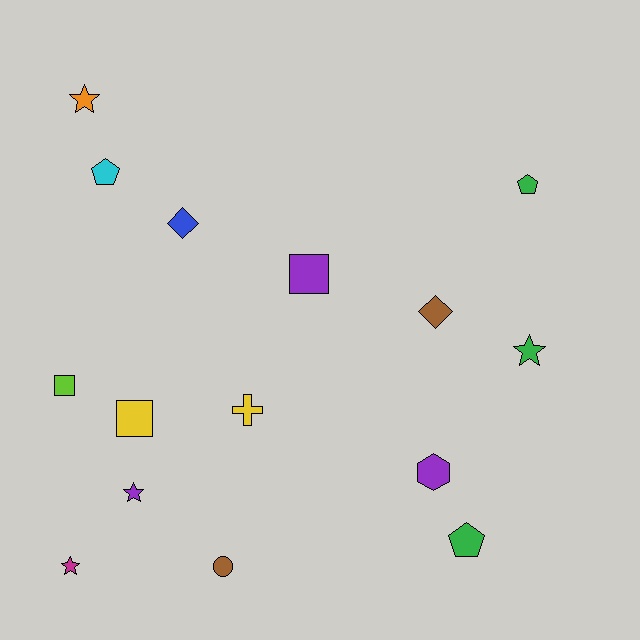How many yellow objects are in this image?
There are 2 yellow objects.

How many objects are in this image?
There are 15 objects.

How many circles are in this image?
There is 1 circle.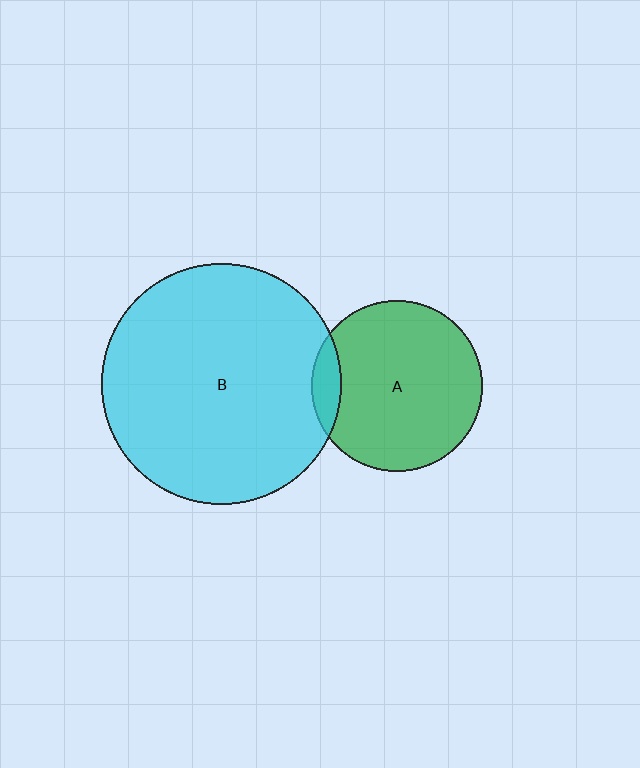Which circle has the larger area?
Circle B (cyan).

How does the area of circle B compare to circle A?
Approximately 2.0 times.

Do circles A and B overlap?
Yes.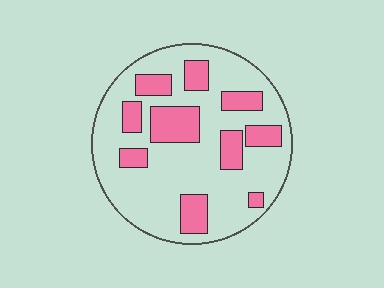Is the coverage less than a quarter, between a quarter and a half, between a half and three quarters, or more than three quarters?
Between a quarter and a half.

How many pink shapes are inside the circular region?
10.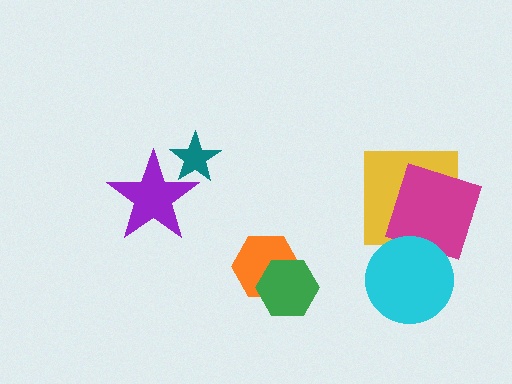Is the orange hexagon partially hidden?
Yes, it is partially covered by another shape.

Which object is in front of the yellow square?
The magenta square is in front of the yellow square.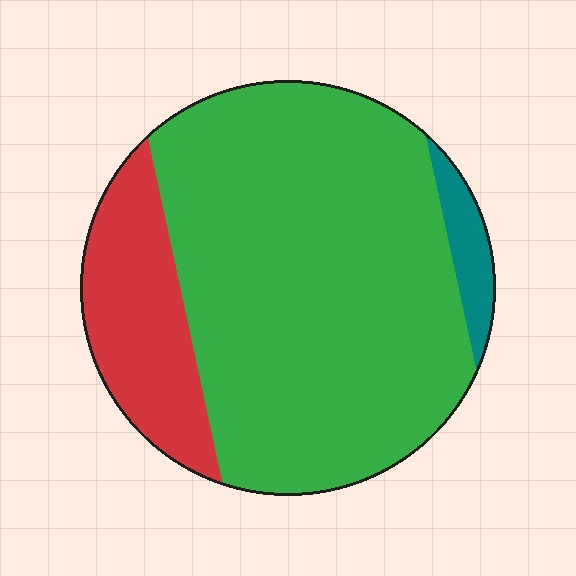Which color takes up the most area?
Green, at roughly 75%.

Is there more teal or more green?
Green.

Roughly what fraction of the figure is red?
Red covers around 20% of the figure.